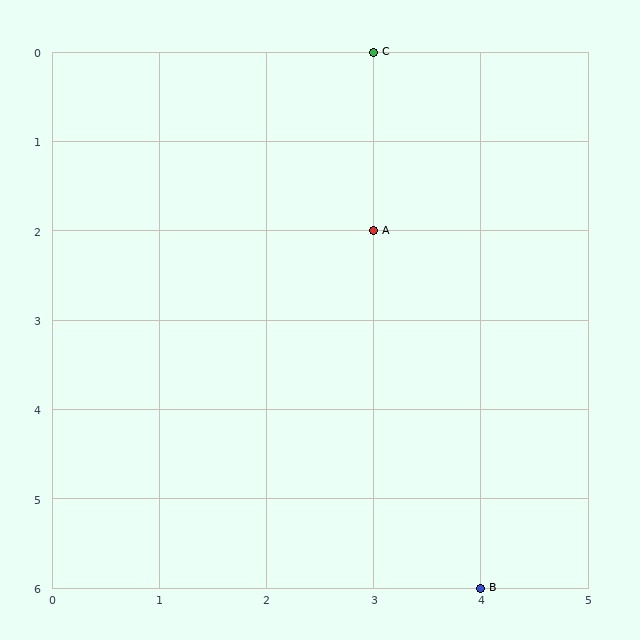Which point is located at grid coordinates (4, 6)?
Point B is at (4, 6).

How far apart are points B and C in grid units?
Points B and C are 1 column and 6 rows apart (about 6.1 grid units diagonally).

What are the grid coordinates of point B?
Point B is at grid coordinates (4, 6).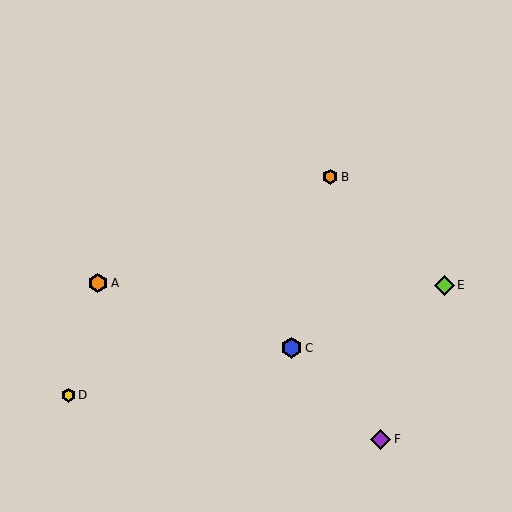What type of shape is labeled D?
Shape D is a yellow hexagon.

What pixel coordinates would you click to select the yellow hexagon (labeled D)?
Click at (68, 395) to select the yellow hexagon D.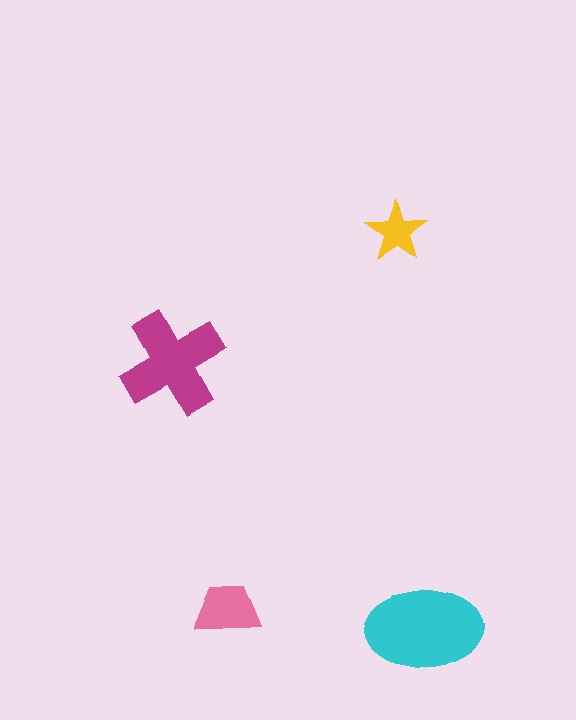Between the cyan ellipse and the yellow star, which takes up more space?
The cyan ellipse.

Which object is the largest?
The cyan ellipse.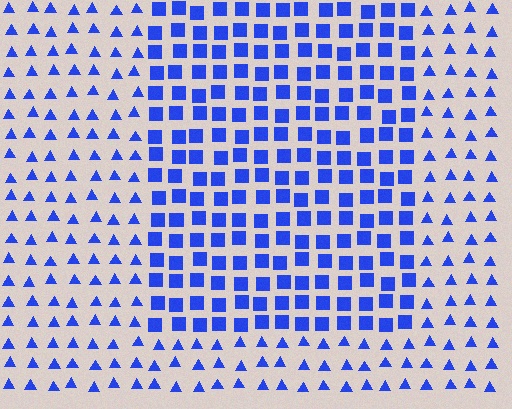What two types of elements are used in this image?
The image uses squares inside the rectangle region and triangles outside it.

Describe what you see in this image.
The image is filled with small blue elements arranged in a uniform grid. A rectangle-shaped region contains squares, while the surrounding area contains triangles. The boundary is defined purely by the change in element shape.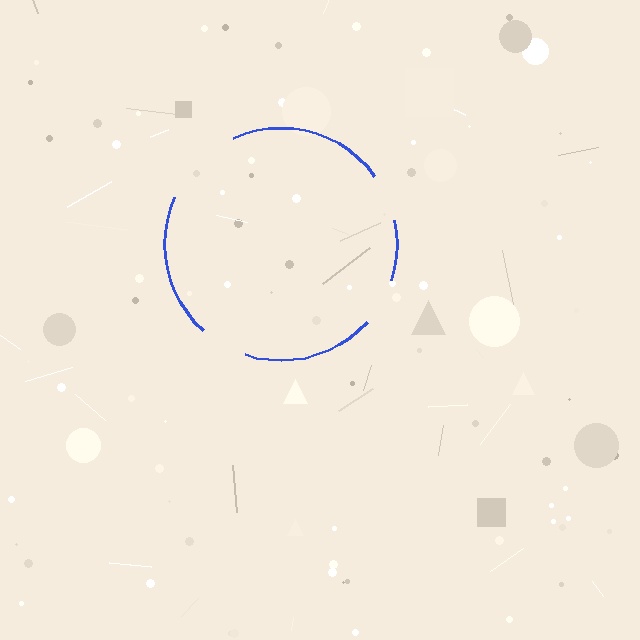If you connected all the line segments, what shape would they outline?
They would outline a circle.